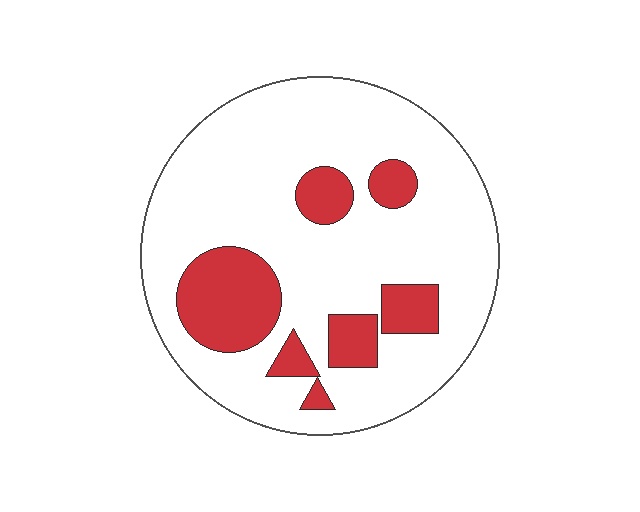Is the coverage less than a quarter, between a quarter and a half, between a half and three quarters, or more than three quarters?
Less than a quarter.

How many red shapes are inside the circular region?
7.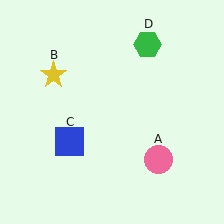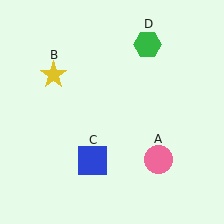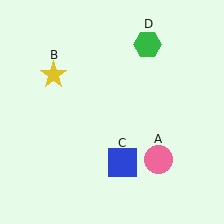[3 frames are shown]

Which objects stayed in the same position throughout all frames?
Pink circle (object A) and yellow star (object B) and green hexagon (object D) remained stationary.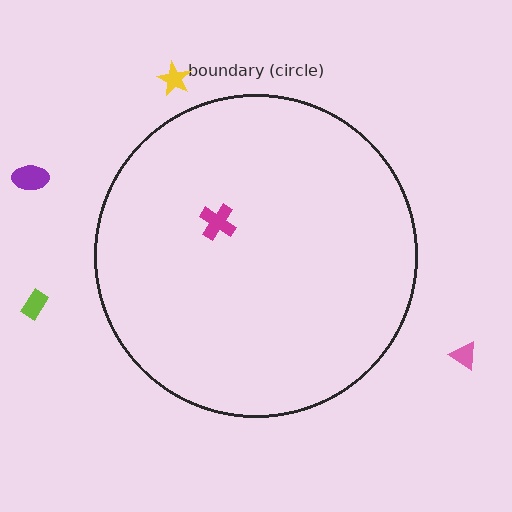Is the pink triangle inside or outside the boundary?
Outside.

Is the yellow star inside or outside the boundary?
Outside.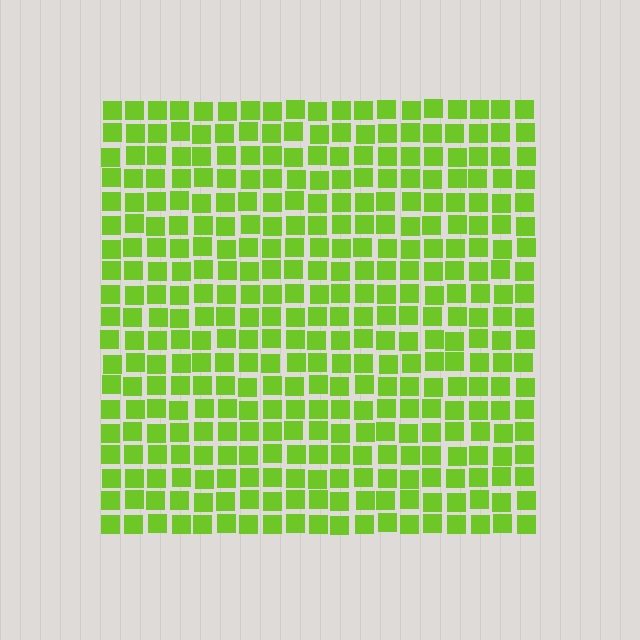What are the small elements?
The small elements are squares.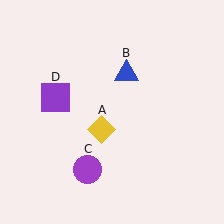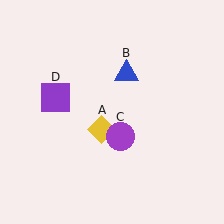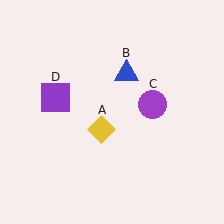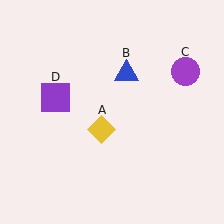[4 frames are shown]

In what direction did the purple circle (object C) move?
The purple circle (object C) moved up and to the right.